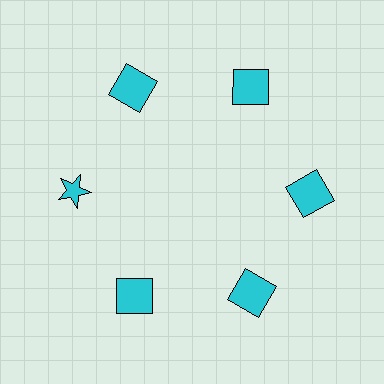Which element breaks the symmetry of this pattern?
The cyan star at roughly the 9 o'clock position breaks the symmetry. All other shapes are cyan squares.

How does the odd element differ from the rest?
It has a different shape: star instead of square.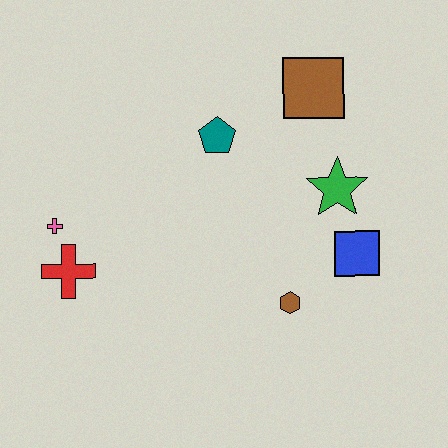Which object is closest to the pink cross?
The red cross is closest to the pink cross.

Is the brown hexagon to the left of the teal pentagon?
No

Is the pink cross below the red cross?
No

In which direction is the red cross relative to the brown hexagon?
The red cross is to the left of the brown hexagon.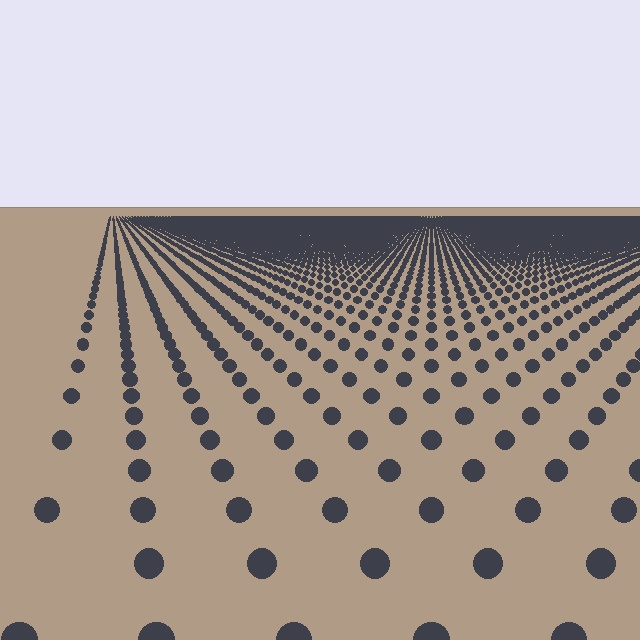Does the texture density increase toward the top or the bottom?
Density increases toward the top.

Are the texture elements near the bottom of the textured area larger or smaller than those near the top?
Larger. Near the bottom, elements are closer to the viewer and appear at a bigger on-screen size.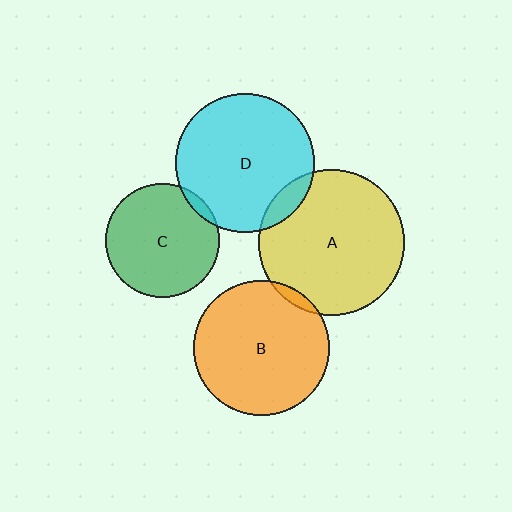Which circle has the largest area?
Circle A (yellow).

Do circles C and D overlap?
Yes.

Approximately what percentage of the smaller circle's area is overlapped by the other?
Approximately 5%.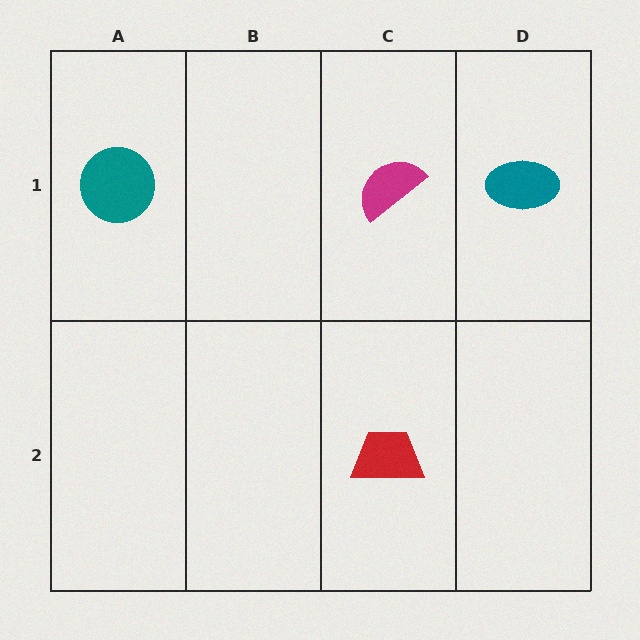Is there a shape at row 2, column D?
No, that cell is empty.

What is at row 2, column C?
A red trapezoid.